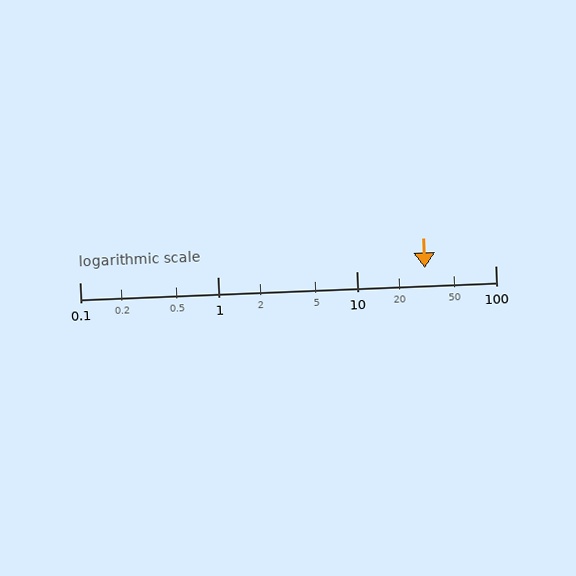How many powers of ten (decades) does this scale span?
The scale spans 3 decades, from 0.1 to 100.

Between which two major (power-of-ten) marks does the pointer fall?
The pointer is between 10 and 100.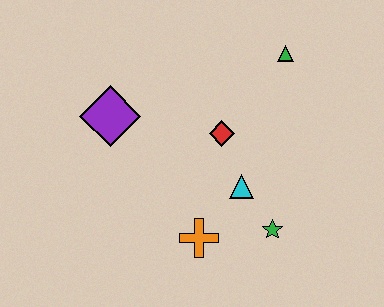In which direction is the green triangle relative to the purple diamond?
The green triangle is to the right of the purple diamond.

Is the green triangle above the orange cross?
Yes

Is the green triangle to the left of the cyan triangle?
No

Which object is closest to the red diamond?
The cyan triangle is closest to the red diamond.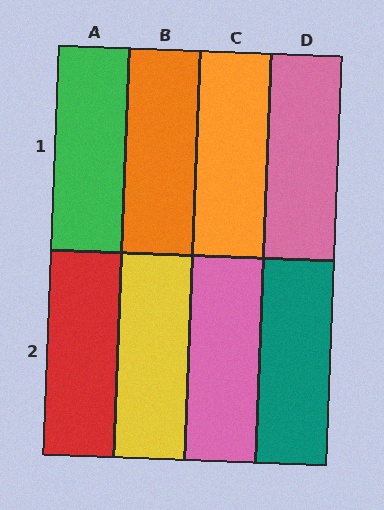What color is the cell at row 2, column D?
Teal.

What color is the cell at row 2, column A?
Red.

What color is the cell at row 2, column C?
Pink.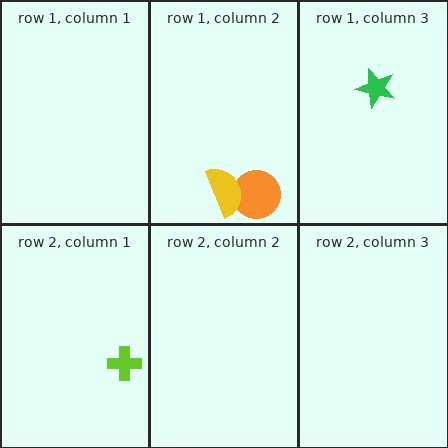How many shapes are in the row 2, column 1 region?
1.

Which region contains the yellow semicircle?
The row 1, column 2 region.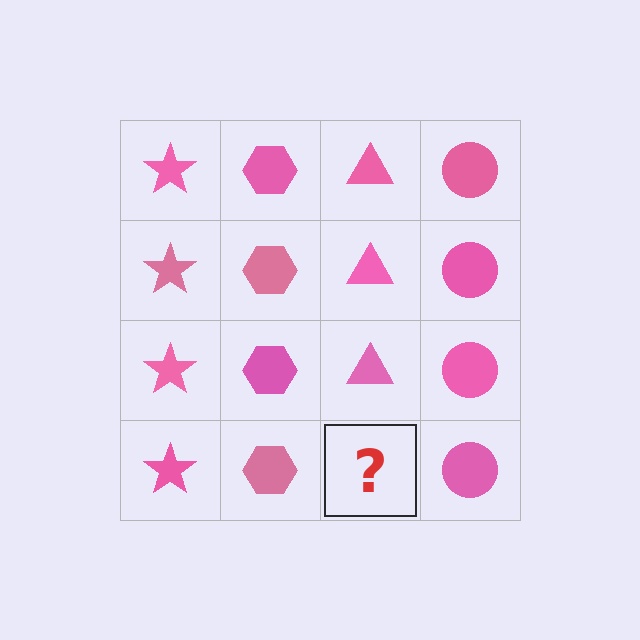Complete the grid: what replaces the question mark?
The question mark should be replaced with a pink triangle.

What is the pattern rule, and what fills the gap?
The rule is that each column has a consistent shape. The gap should be filled with a pink triangle.